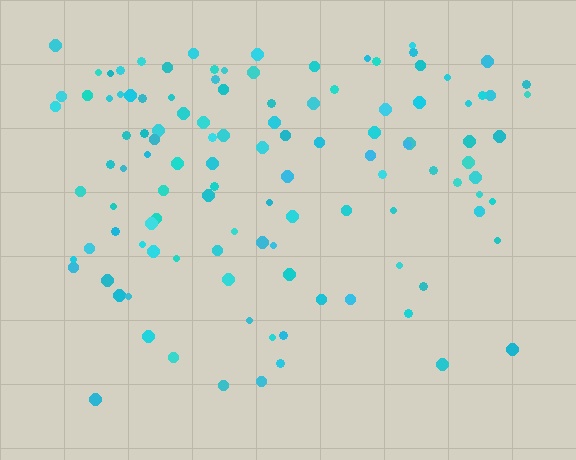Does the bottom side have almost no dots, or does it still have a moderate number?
Still a moderate number, just noticeably fewer than the top.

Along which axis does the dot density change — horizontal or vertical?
Vertical.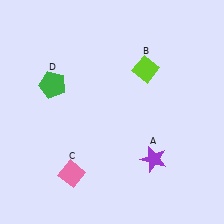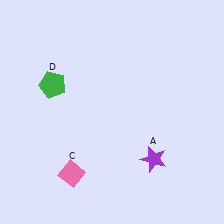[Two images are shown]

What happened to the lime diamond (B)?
The lime diamond (B) was removed in Image 2. It was in the top-right area of Image 1.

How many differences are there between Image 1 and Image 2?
There is 1 difference between the two images.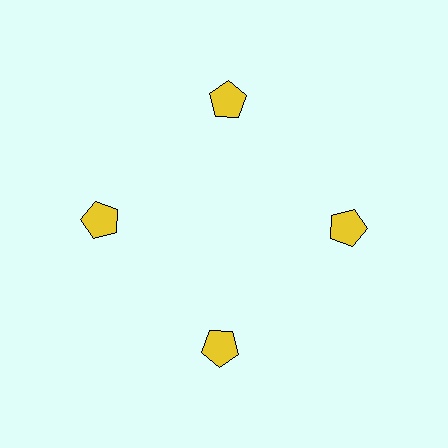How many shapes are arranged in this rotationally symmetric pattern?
There are 4 shapes, arranged in 4 groups of 1.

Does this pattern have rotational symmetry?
Yes, this pattern has 4-fold rotational symmetry. It looks the same after rotating 90 degrees around the center.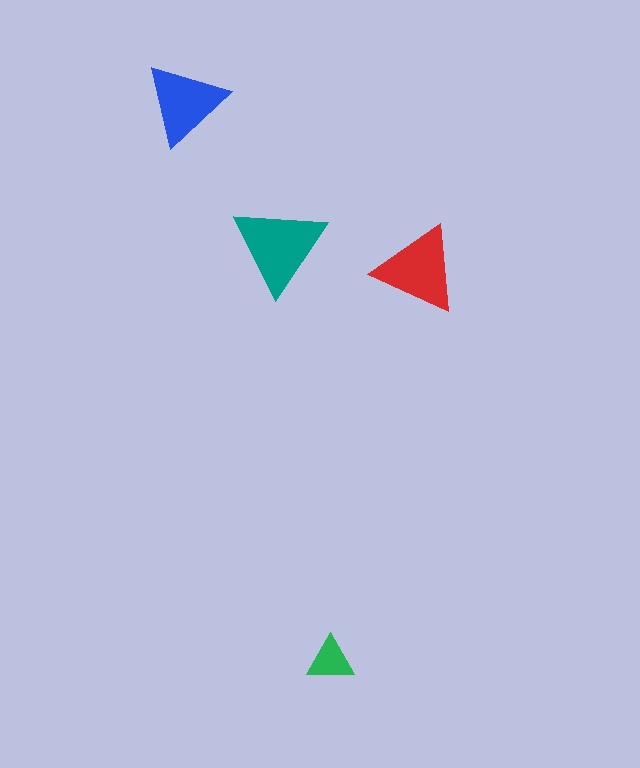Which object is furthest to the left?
The blue triangle is leftmost.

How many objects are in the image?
There are 4 objects in the image.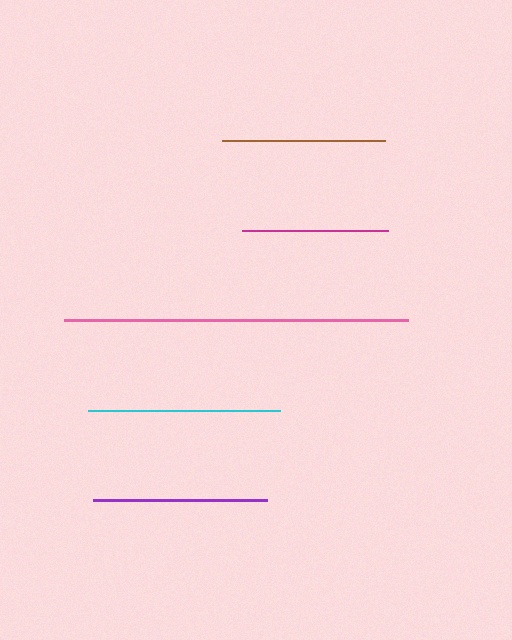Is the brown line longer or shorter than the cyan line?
The cyan line is longer than the brown line.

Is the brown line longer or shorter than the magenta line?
The brown line is longer than the magenta line.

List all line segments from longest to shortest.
From longest to shortest: pink, cyan, purple, brown, magenta.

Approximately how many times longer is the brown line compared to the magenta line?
The brown line is approximately 1.1 times the length of the magenta line.